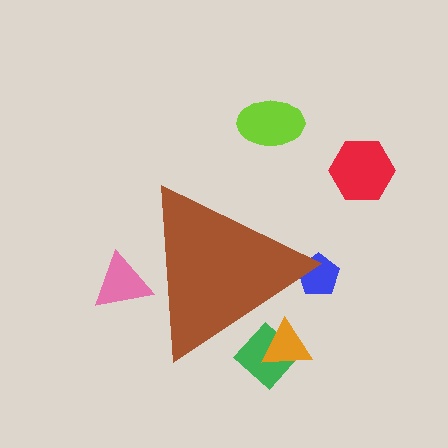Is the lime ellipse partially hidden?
No, the lime ellipse is fully visible.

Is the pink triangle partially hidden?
Yes, the pink triangle is partially hidden behind the brown triangle.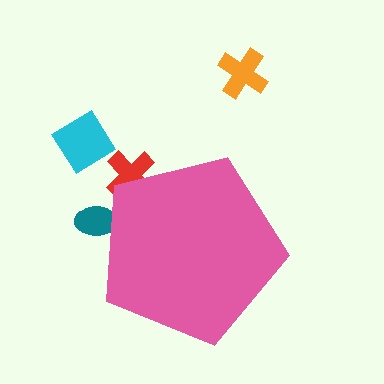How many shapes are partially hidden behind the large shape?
2 shapes are partially hidden.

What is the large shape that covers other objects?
A pink pentagon.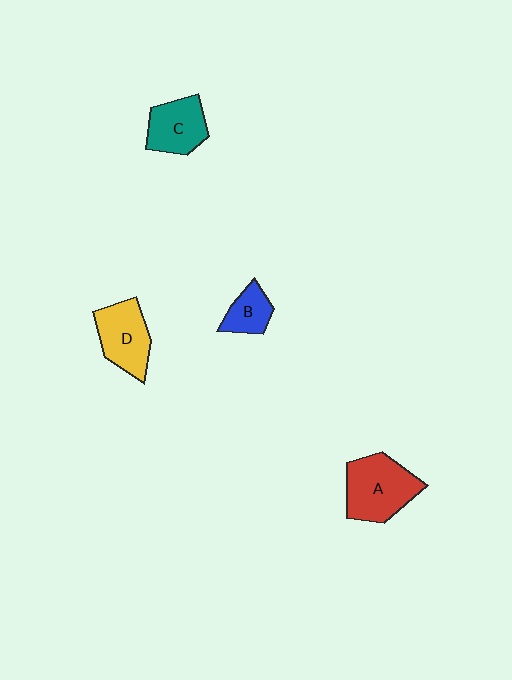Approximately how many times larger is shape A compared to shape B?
Approximately 2.1 times.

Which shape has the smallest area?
Shape B (blue).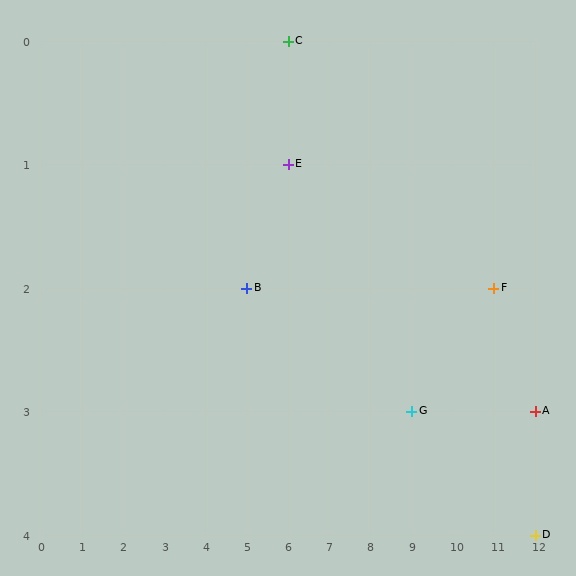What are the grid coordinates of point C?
Point C is at grid coordinates (6, 0).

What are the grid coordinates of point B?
Point B is at grid coordinates (5, 2).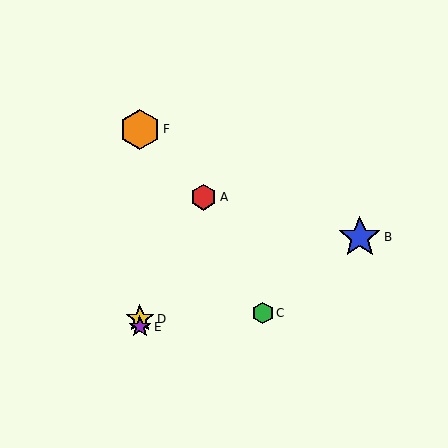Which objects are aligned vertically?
Objects D, E, F are aligned vertically.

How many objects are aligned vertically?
3 objects (D, E, F) are aligned vertically.